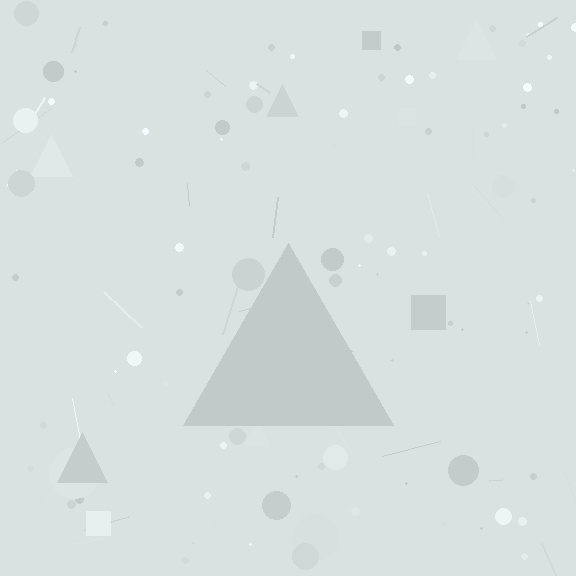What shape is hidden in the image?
A triangle is hidden in the image.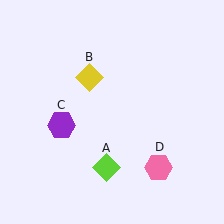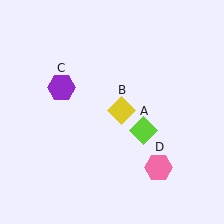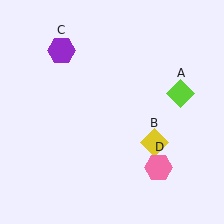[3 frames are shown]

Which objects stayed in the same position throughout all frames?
Pink hexagon (object D) remained stationary.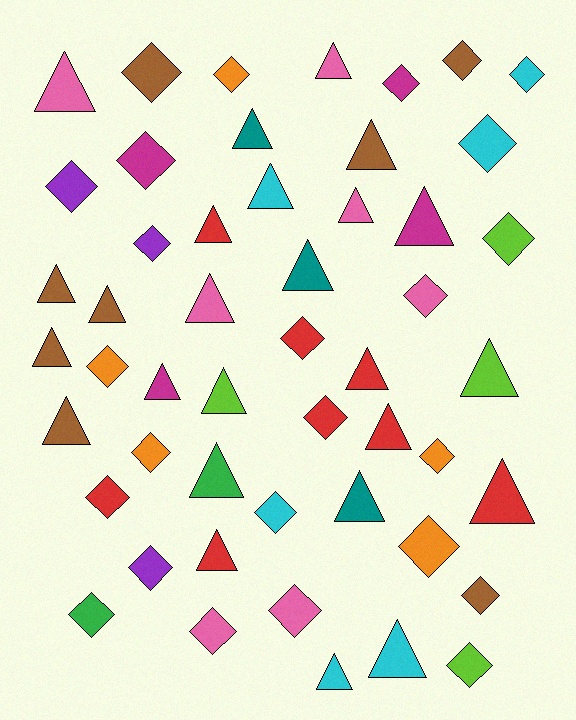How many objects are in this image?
There are 50 objects.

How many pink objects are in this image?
There are 7 pink objects.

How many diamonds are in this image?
There are 25 diamonds.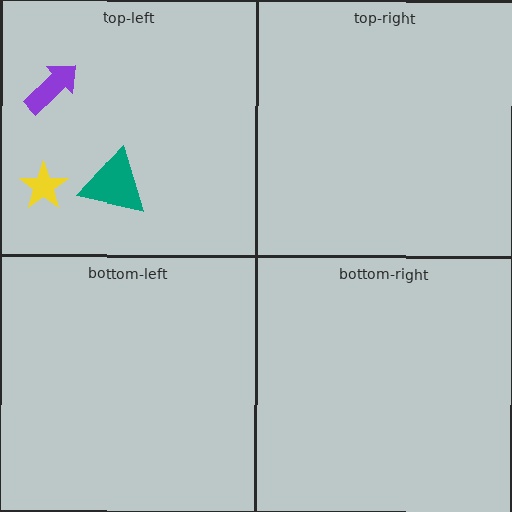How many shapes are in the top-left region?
3.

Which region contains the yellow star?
The top-left region.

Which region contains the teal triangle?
The top-left region.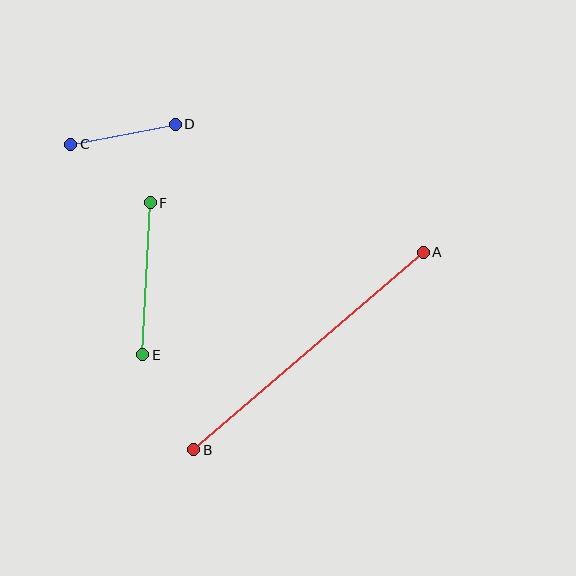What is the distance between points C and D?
The distance is approximately 106 pixels.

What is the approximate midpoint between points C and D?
The midpoint is at approximately (123, 134) pixels.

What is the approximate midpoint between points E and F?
The midpoint is at approximately (146, 279) pixels.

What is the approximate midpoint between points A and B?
The midpoint is at approximately (309, 351) pixels.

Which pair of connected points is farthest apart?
Points A and B are farthest apart.